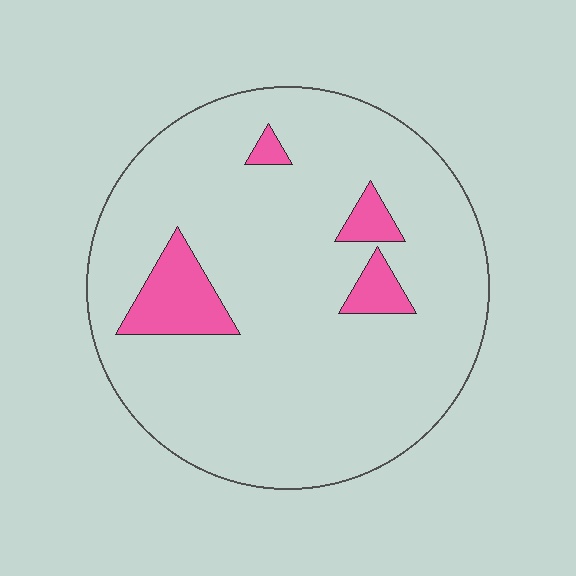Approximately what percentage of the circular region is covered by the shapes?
Approximately 10%.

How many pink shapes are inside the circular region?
4.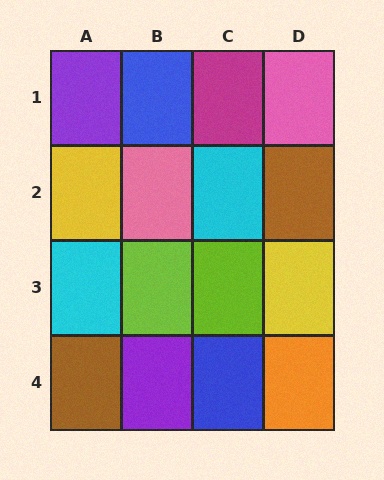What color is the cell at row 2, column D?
Brown.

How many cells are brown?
2 cells are brown.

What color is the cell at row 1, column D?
Pink.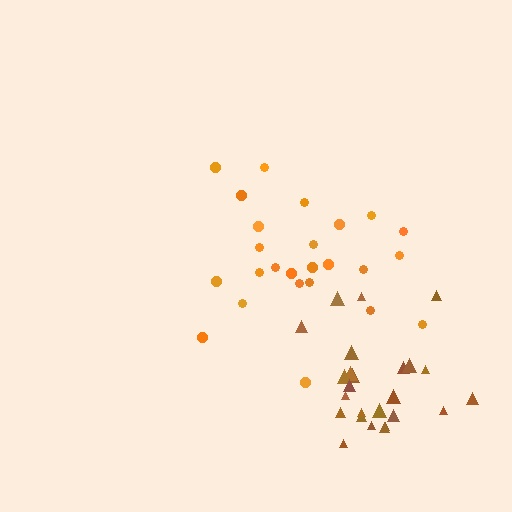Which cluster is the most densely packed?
Brown.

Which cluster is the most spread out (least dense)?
Orange.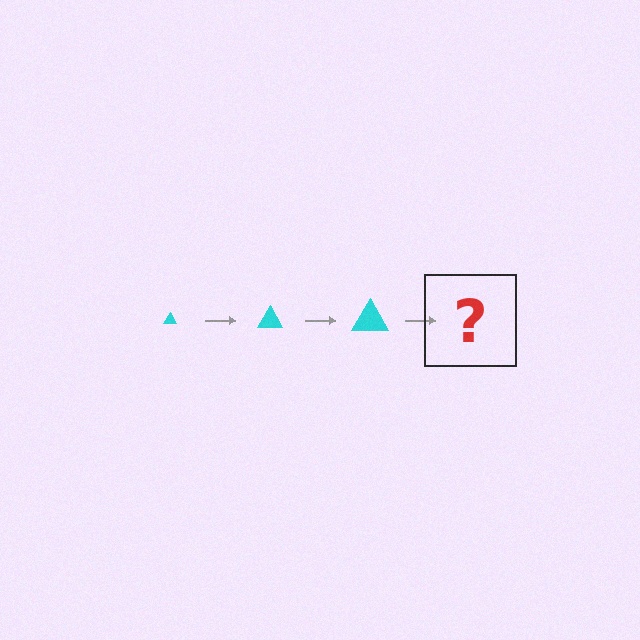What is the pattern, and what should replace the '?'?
The pattern is that the triangle gets progressively larger each step. The '?' should be a cyan triangle, larger than the previous one.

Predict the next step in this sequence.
The next step is a cyan triangle, larger than the previous one.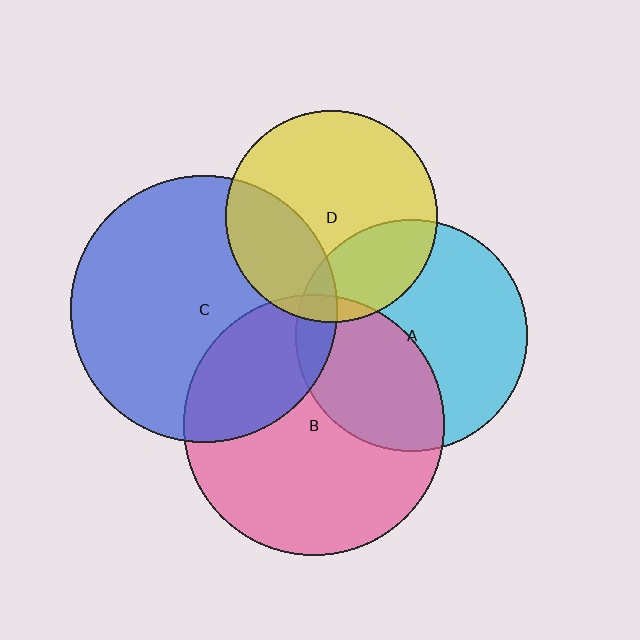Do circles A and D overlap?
Yes.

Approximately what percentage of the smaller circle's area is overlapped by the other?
Approximately 25%.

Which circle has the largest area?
Circle C (blue).